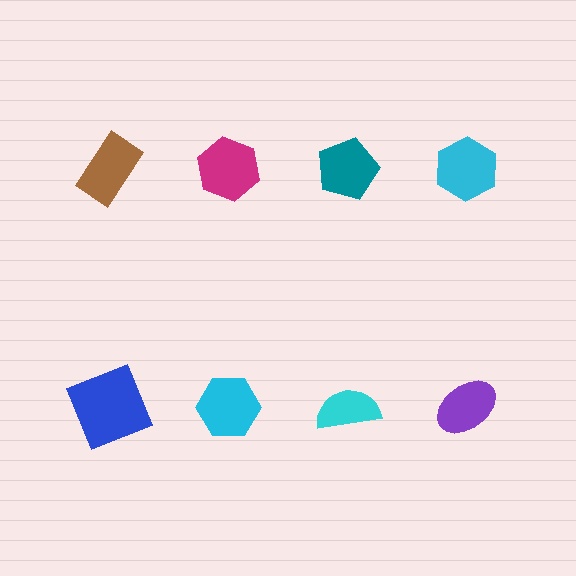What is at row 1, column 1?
A brown rectangle.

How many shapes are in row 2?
4 shapes.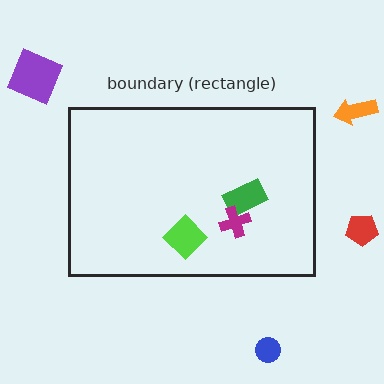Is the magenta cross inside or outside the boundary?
Inside.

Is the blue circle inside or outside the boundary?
Outside.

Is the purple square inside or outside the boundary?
Outside.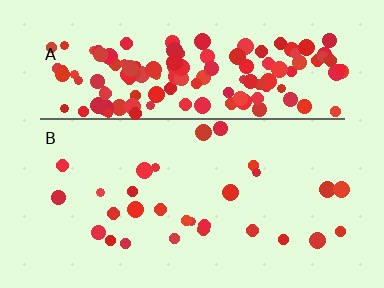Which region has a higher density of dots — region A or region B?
A (the top).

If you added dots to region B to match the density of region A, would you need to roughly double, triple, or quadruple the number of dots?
Approximately quadruple.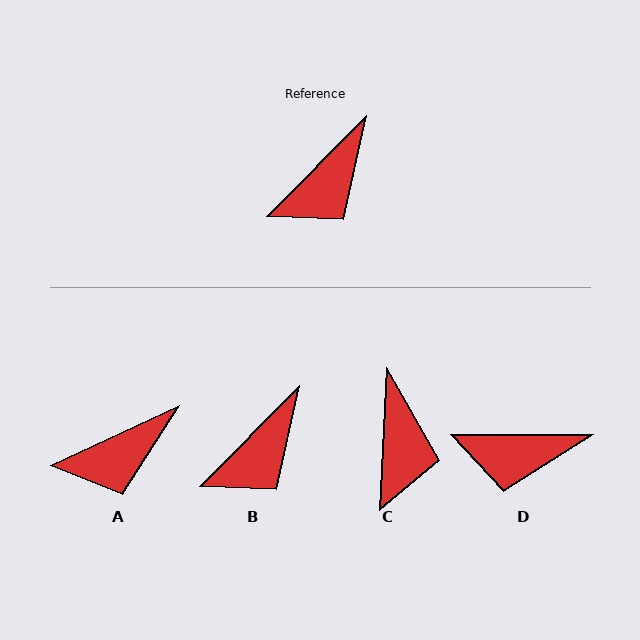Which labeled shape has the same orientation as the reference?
B.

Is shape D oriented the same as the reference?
No, it is off by about 45 degrees.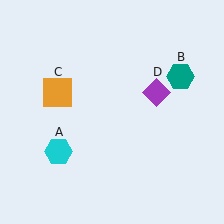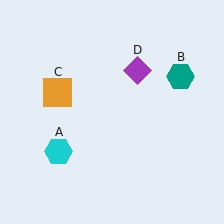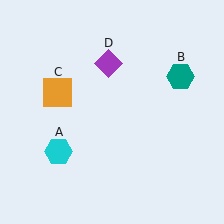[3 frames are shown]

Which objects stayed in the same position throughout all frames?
Cyan hexagon (object A) and teal hexagon (object B) and orange square (object C) remained stationary.